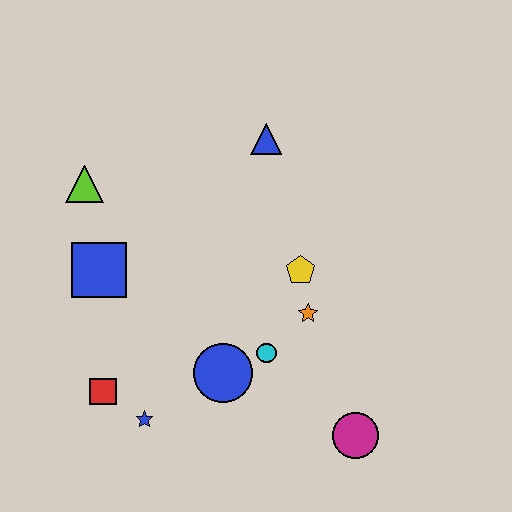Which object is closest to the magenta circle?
The cyan circle is closest to the magenta circle.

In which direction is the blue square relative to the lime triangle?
The blue square is below the lime triangle.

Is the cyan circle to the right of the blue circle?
Yes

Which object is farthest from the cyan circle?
The lime triangle is farthest from the cyan circle.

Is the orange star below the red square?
No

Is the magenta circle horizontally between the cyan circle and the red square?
No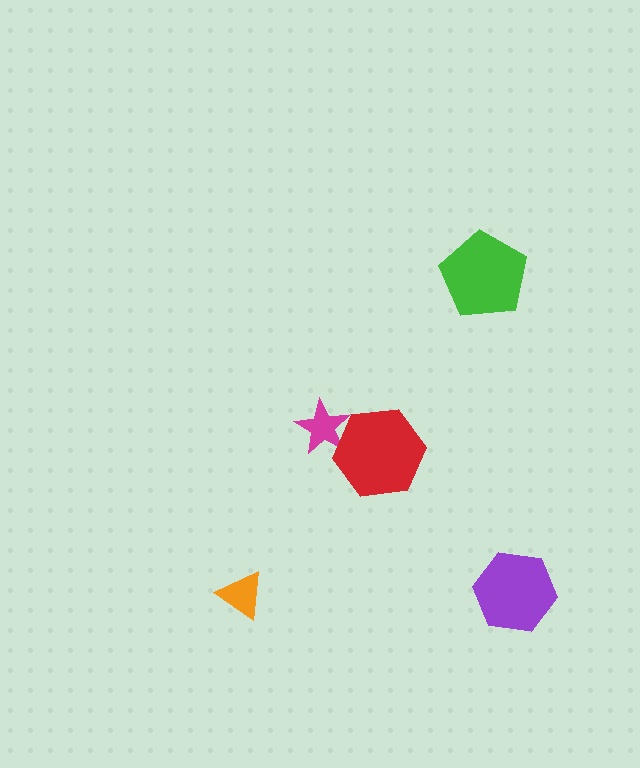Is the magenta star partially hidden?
Yes, it is partially covered by another shape.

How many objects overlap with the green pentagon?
0 objects overlap with the green pentagon.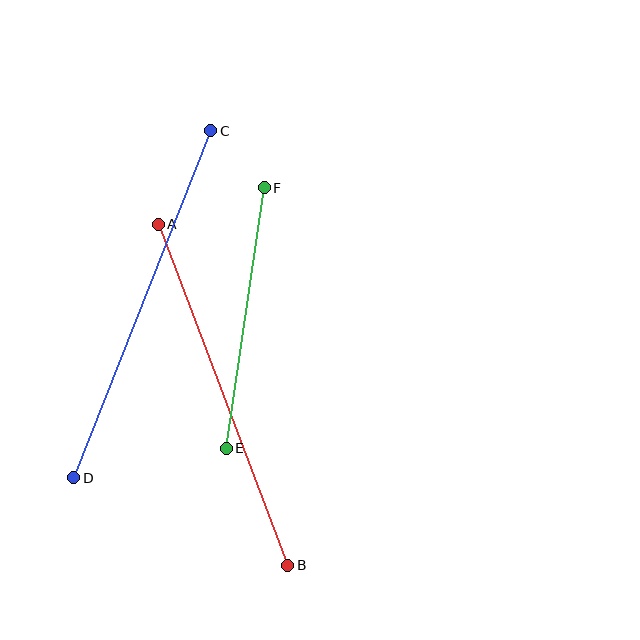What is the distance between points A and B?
The distance is approximately 364 pixels.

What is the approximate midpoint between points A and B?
The midpoint is at approximately (223, 395) pixels.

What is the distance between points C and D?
The distance is approximately 373 pixels.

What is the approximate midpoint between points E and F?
The midpoint is at approximately (245, 318) pixels.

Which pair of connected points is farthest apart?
Points C and D are farthest apart.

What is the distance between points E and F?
The distance is approximately 263 pixels.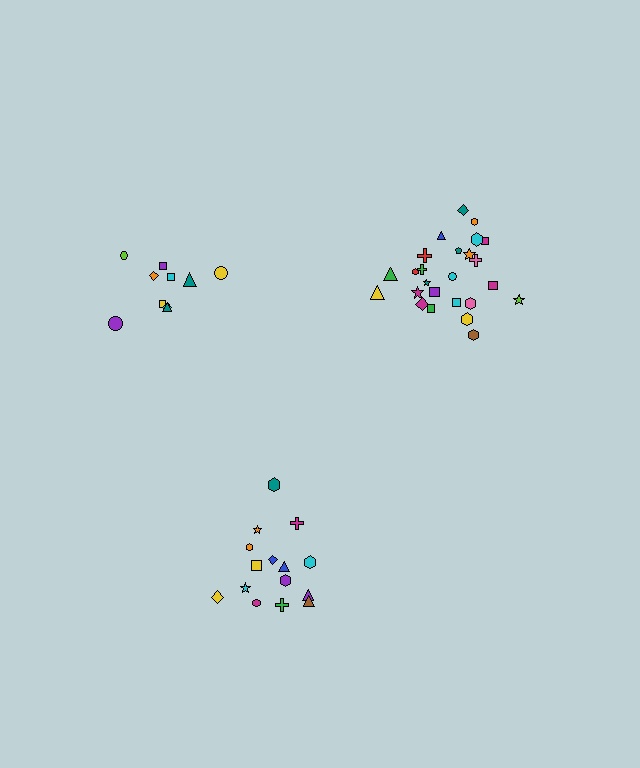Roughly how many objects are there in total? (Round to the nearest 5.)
Roughly 50 objects in total.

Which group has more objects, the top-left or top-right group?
The top-right group.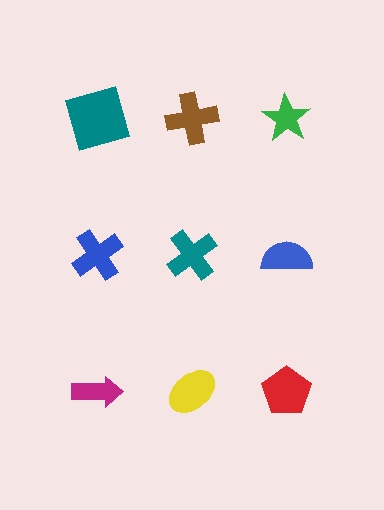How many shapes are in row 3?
3 shapes.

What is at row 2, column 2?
A teal cross.